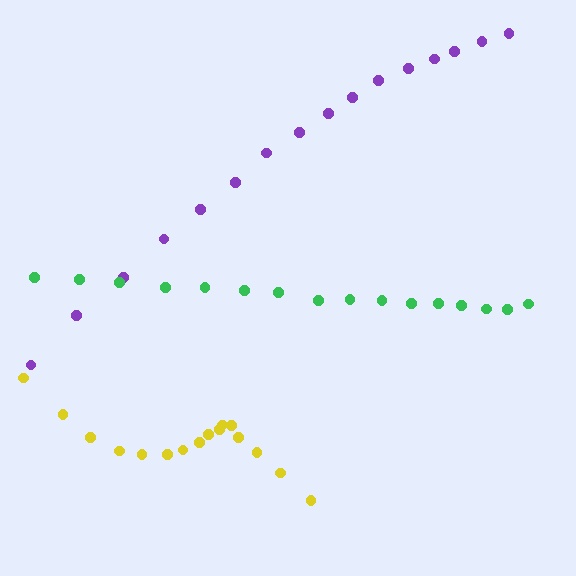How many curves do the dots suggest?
There are 3 distinct paths.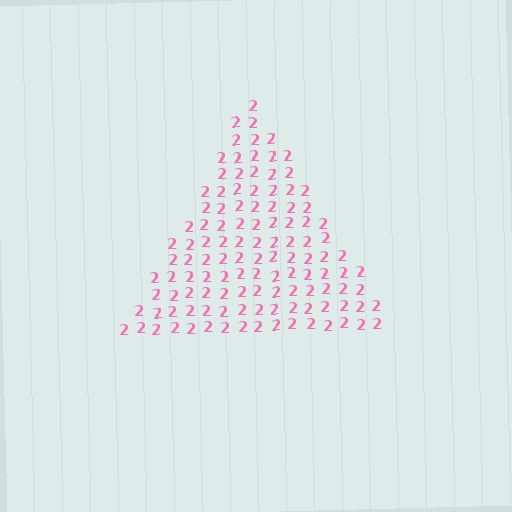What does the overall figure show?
The overall figure shows a triangle.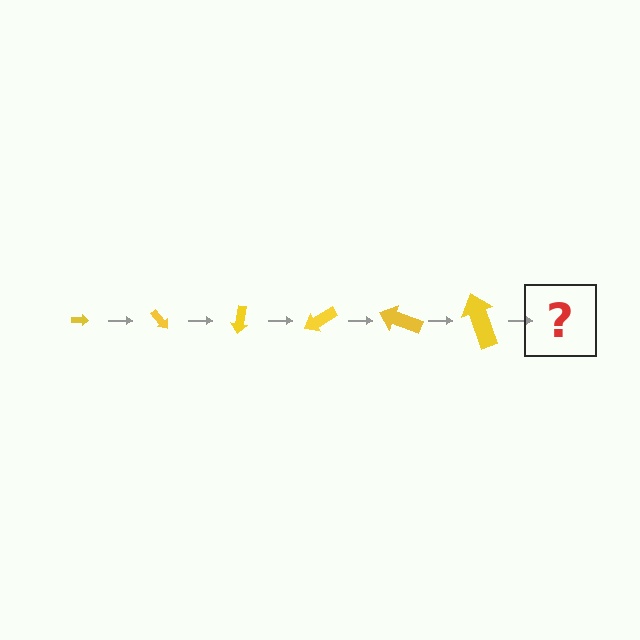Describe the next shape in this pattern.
It should be an arrow, larger than the previous one and rotated 300 degrees from the start.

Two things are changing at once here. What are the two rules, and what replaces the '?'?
The two rules are that the arrow grows larger each step and it rotates 50 degrees each step. The '?' should be an arrow, larger than the previous one and rotated 300 degrees from the start.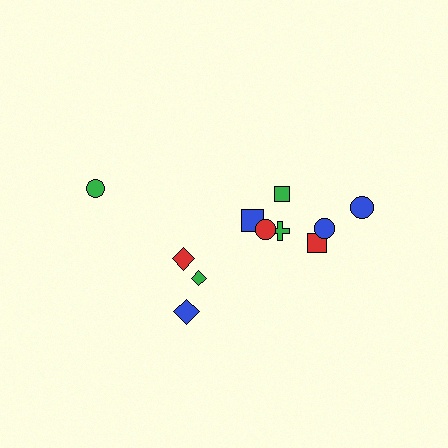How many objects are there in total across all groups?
There are 11 objects.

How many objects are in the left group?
There are 4 objects.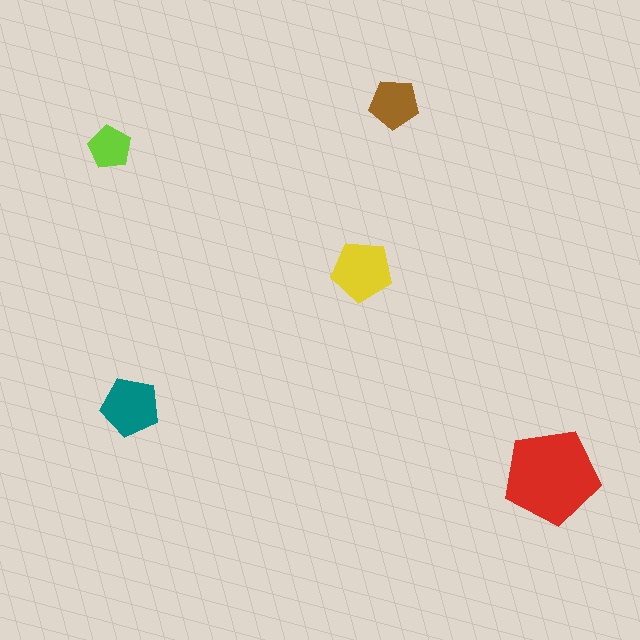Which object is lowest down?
The red pentagon is bottommost.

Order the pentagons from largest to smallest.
the red one, the yellow one, the teal one, the brown one, the lime one.